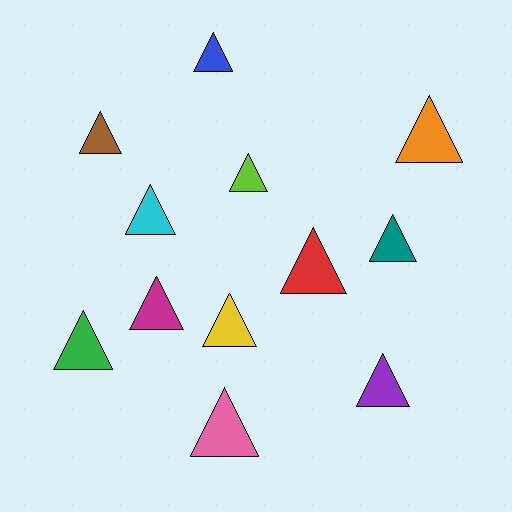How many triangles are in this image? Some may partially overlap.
There are 12 triangles.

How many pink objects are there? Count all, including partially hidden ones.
There is 1 pink object.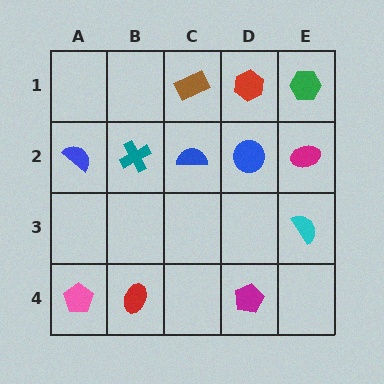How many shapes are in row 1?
3 shapes.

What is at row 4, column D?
A magenta pentagon.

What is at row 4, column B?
A red ellipse.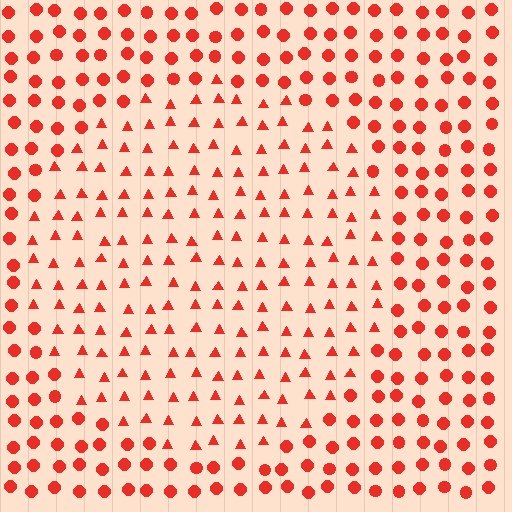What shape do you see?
I see a circle.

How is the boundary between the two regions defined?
The boundary is defined by a change in element shape: triangles inside vs. circles outside. All elements share the same color and spacing.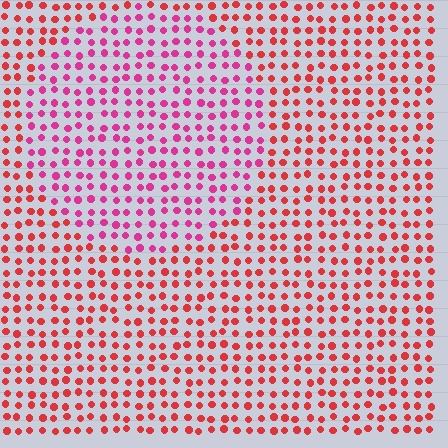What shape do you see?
I see a circle.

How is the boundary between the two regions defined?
The boundary is defined purely by a slight shift in hue (about 33 degrees). Spacing, size, and orientation are identical on both sides.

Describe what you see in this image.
The image is filled with small red elements in a uniform arrangement. A circle-shaped region is visible where the elements are tinted to a slightly different hue, forming a subtle color boundary.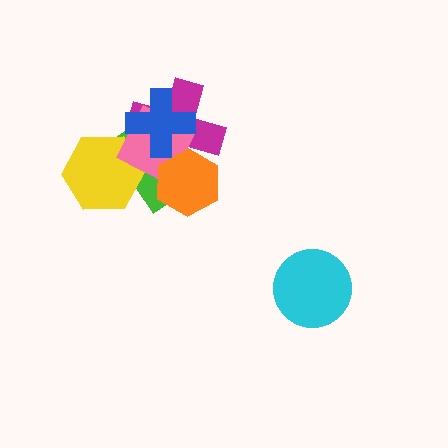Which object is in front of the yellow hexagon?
The pink square is in front of the yellow hexagon.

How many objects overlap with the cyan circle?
0 objects overlap with the cyan circle.